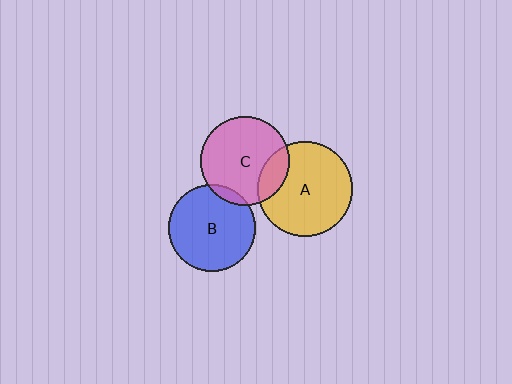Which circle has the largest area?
Circle A (yellow).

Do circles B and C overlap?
Yes.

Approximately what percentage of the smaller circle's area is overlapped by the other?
Approximately 5%.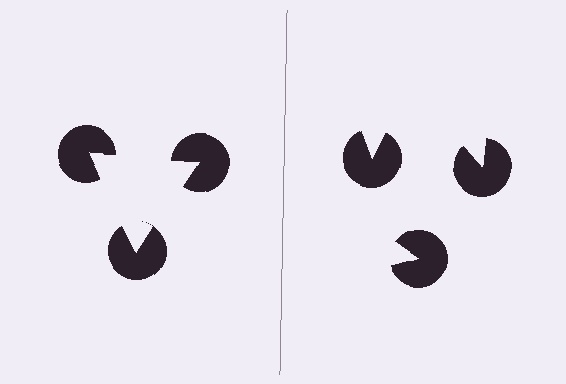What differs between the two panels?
The pac-man discs are positioned identically on both sides; only the wedge orientations differ. On the left they align to a triangle; on the right they are misaligned.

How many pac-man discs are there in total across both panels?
6 — 3 on each side.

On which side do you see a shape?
An illusory triangle appears on the left side. On the right side the wedge cuts are rotated, so no coherent shape forms.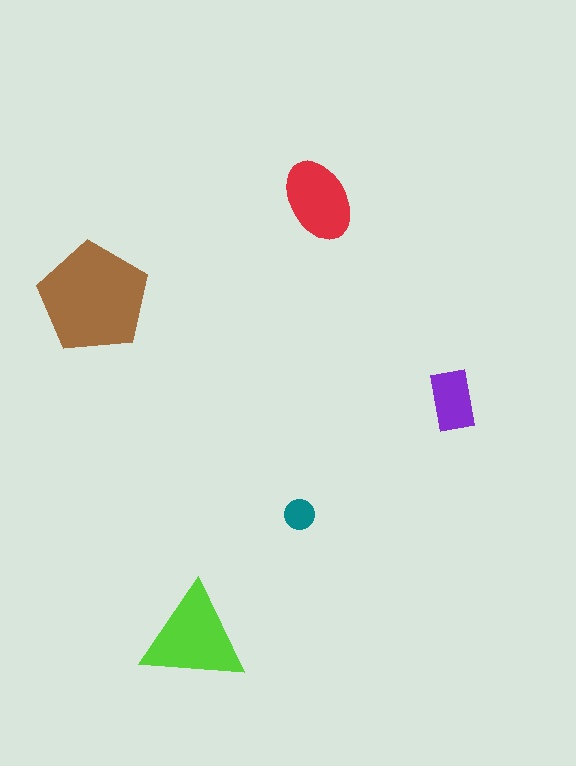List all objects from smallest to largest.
The teal circle, the purple rectangle, the red ellipse, the lime triangle, the brown pentagon.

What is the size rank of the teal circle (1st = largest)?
5th.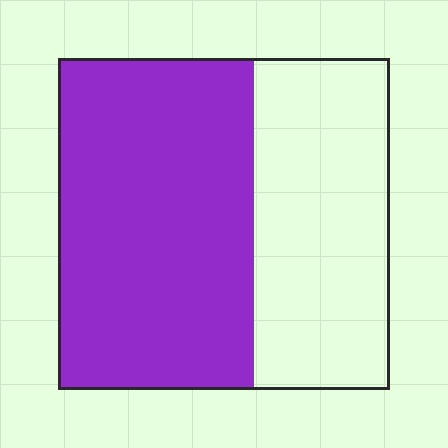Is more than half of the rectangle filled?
Yes.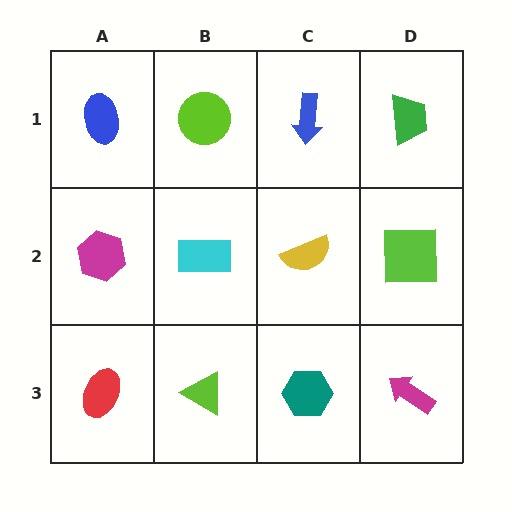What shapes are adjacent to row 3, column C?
A yellow semicircle (row 2, column C), a lime triangle (row 3, column B), a magenta arrow (row 3, column D).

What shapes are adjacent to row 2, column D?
A green trapezoid (row 1, column D), a magenta arrow (row 3, column D), a yellow semicircle (row 2, column C).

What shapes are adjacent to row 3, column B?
A cyan rectangle (row 2, column B), a red ellipse (row 3, column A), a teal hexagon (row 3, column C).